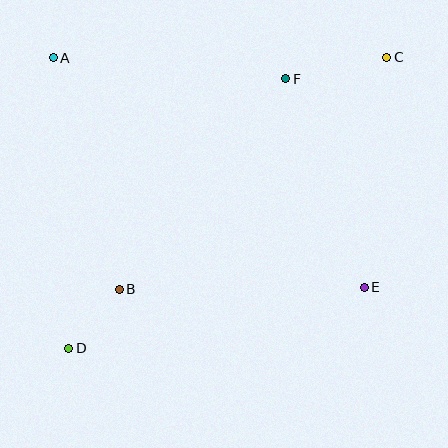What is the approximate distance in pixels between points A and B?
The distance between A and B is approximately 241 pixels.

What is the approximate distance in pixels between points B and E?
The distance between B and E is approximately 245 pixels.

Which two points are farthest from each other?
Points C and D are farthest from each other.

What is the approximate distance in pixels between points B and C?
The distance between B and C is approximately 354 pixels.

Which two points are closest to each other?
Points B and D are closest to each other.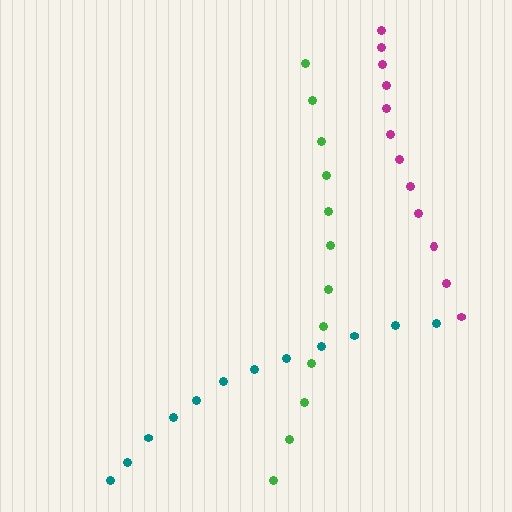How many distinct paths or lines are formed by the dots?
There are 3 distinct paths.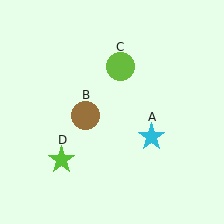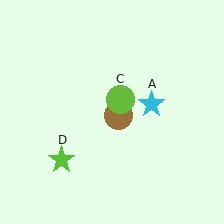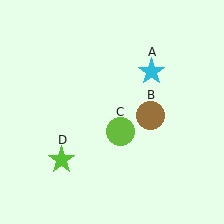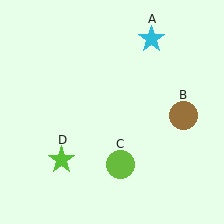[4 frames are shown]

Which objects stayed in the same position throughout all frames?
Lime star (object D) remained stationary.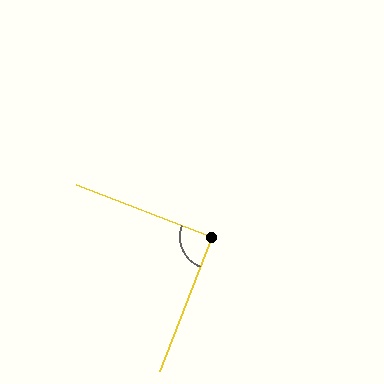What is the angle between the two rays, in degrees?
Approximately 90 degrees.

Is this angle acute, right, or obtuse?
It is approximately a right angle.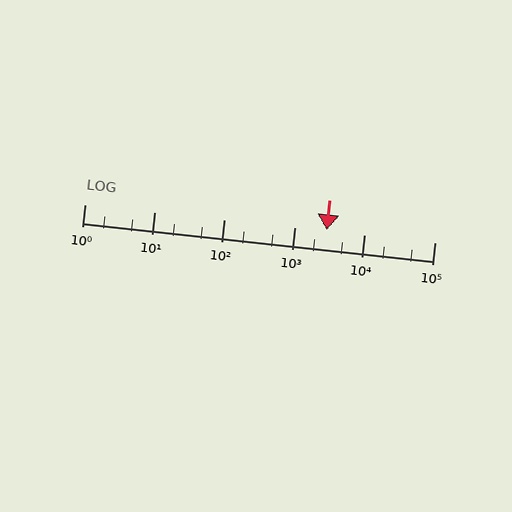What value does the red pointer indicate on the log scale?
The pointer indicates approximately 2900.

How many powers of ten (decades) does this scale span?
The scale spans 5 decades, from 1 to 100000.